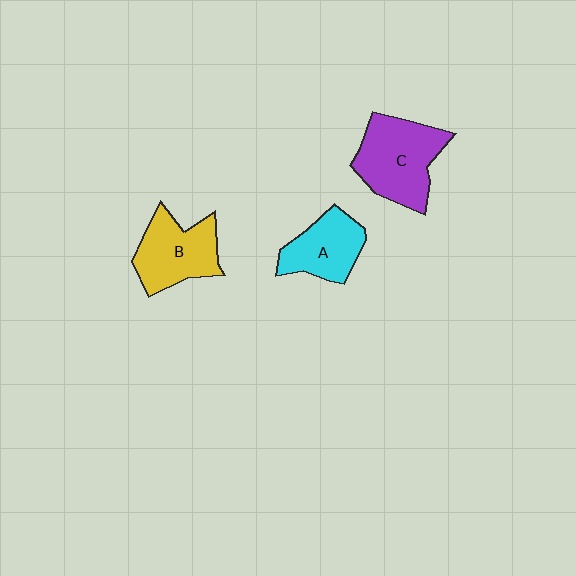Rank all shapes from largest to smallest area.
From largest to smallest: C (purple), B (yellow), A (cyan).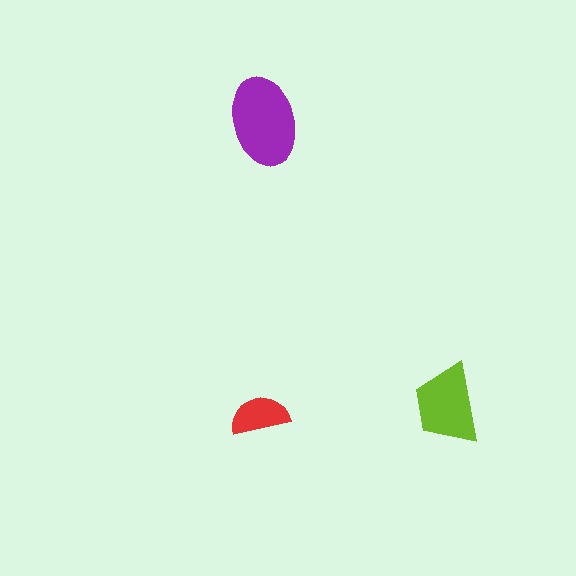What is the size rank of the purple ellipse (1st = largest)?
1st.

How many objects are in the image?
There are 3 objects in the image.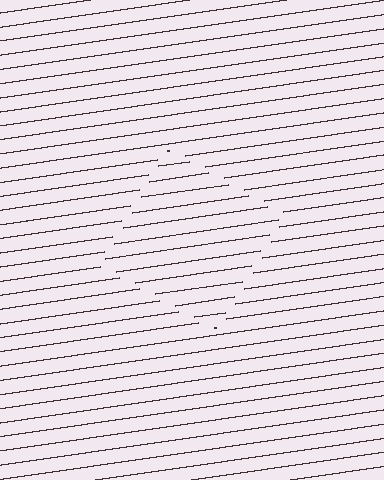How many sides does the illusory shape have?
4 sides — the line-ends trace a square.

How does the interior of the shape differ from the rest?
The interior of the shape contains the same grating, shifted by half a period — the contour is defined by the phase discontinuity where line-ends from the inner and outer gratings abut.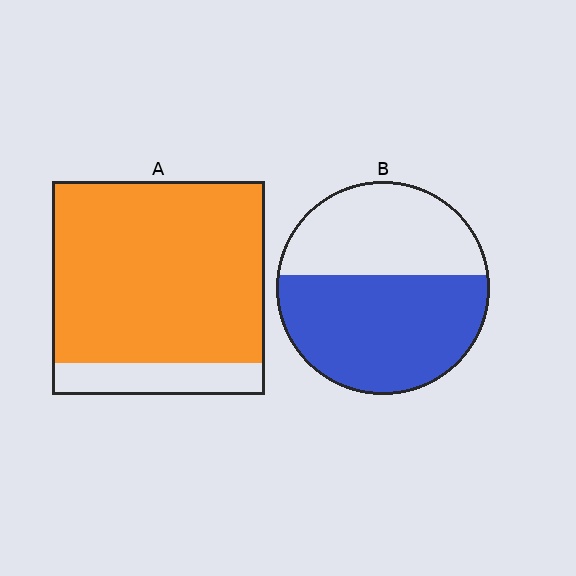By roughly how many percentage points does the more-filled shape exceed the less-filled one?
By roughly 25 percentage points (A over B).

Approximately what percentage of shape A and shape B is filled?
A is approximately 85% and B is approximately 60%.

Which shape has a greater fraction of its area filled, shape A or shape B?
Shape A.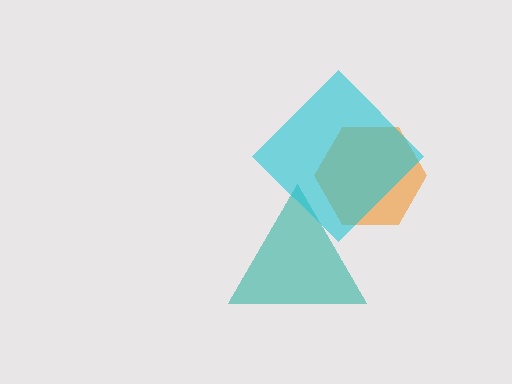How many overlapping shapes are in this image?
There are 3 overlapping shapes in the image.